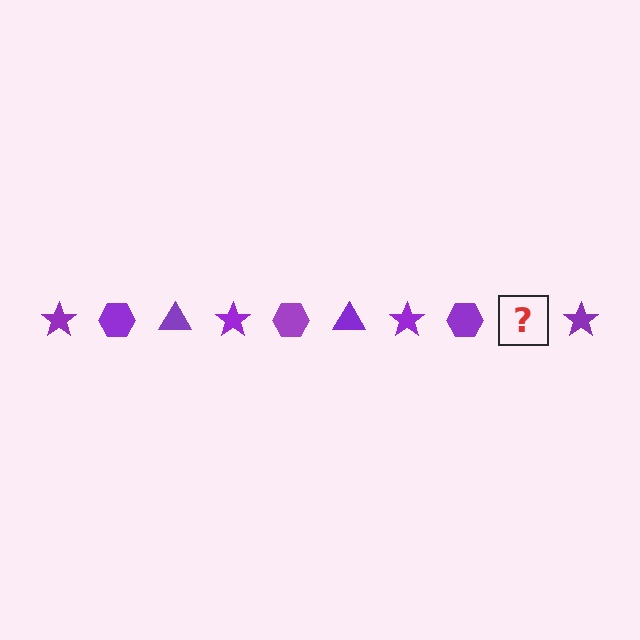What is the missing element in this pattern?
The missing element is a purple triangle.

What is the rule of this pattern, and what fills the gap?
The rule is that the pattern cycles through star, hexagon, triangle shapes in purple. The gap should be filled with a purple triangle.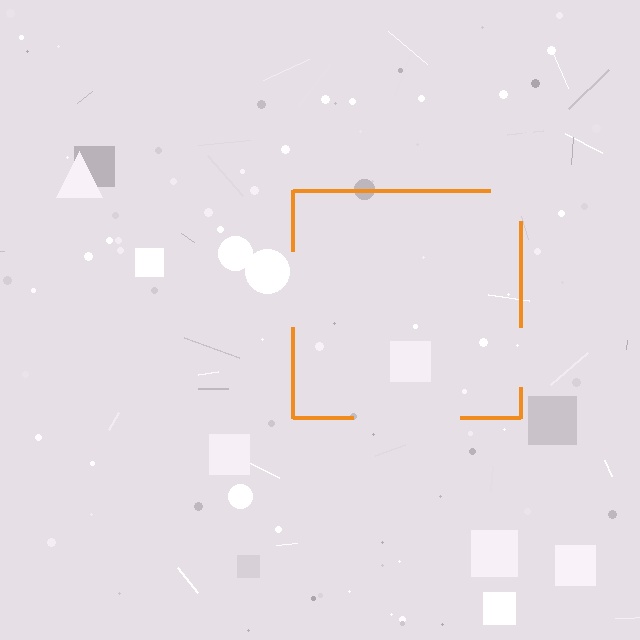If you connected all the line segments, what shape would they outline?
They would outline a square.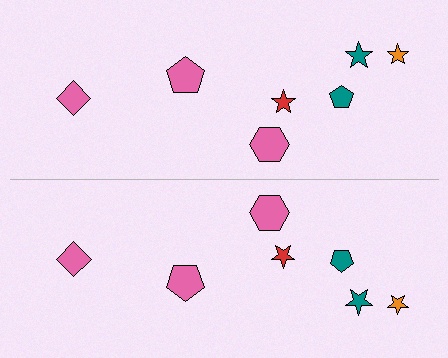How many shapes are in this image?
There are 14 shapes in this image.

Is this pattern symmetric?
Yes, this pattern has bilateral (reflection) symmetry.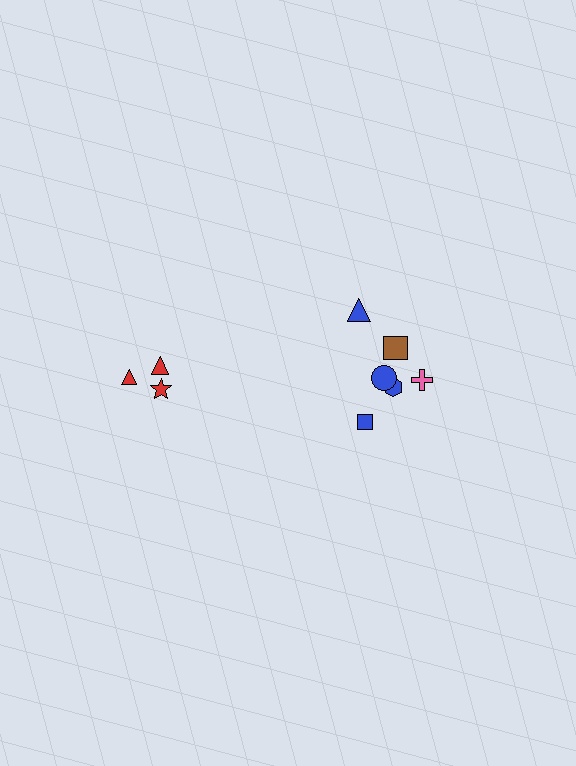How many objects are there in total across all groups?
There are 9 objects.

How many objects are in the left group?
There are 3 objects.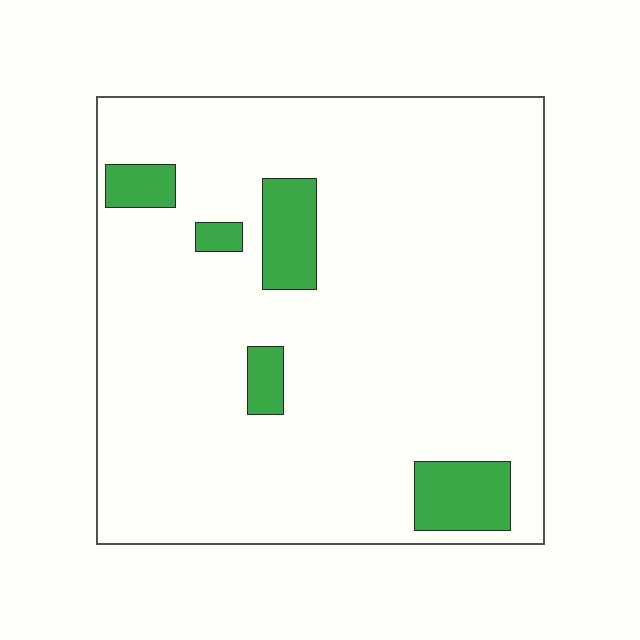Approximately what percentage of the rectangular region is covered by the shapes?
Approximately 10%.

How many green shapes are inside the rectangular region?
5.